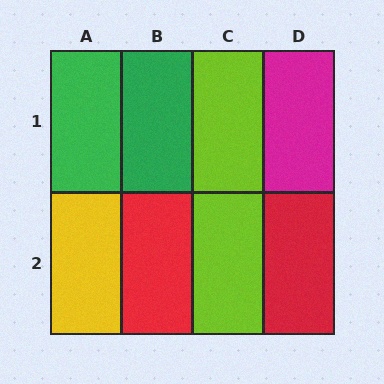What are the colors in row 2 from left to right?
Yellow, red, lime, red.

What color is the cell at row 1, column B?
Green.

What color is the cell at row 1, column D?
Magenta.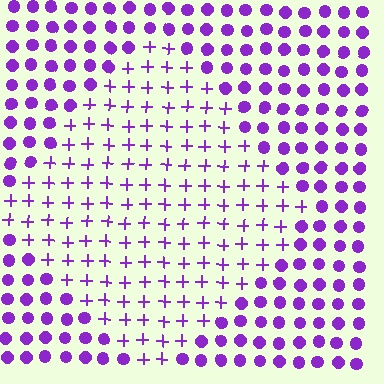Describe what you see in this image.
The image is filled with small purple elements arranged in a uniform grid. A diamond-shaped region contains plus signs, while the surrounding area contains circles. The boundary is defined purely by the change in element shape.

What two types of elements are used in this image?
The image uses plus signs inside the diamond region and circles outside it.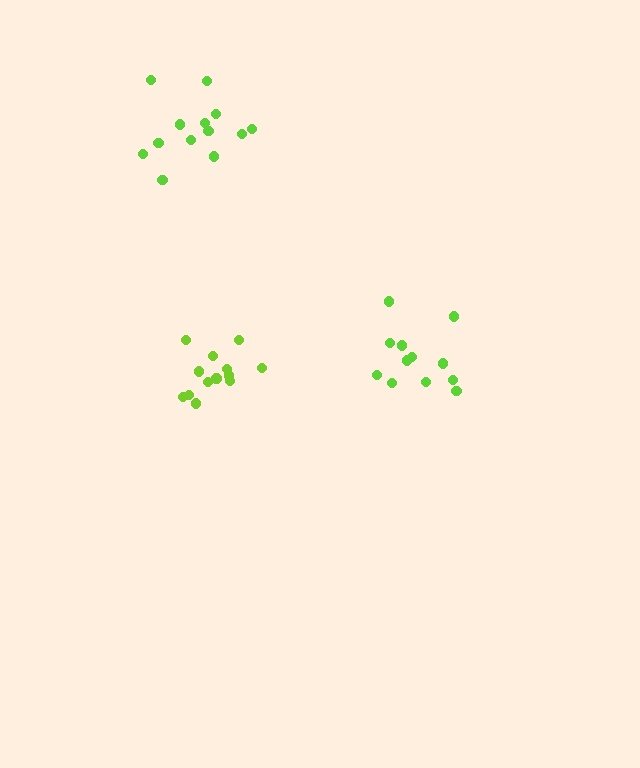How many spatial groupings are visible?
There are 3 spatial groupings.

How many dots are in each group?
Group 1: 13 dots, Group 2: 13 dots, Group 3: 12 dots (38 total).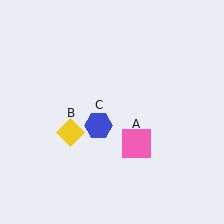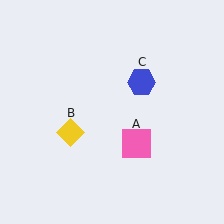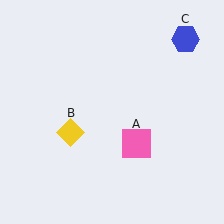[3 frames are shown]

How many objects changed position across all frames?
1 object changed position: blue hexagon (object C).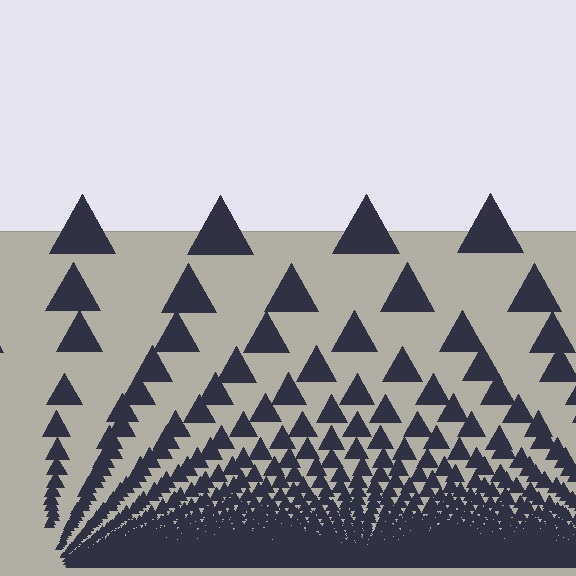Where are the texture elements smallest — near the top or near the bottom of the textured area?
Near the bottom.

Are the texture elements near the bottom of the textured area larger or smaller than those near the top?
Smaller. The gradient is inverted — elements near the bottom are smaller and denser.